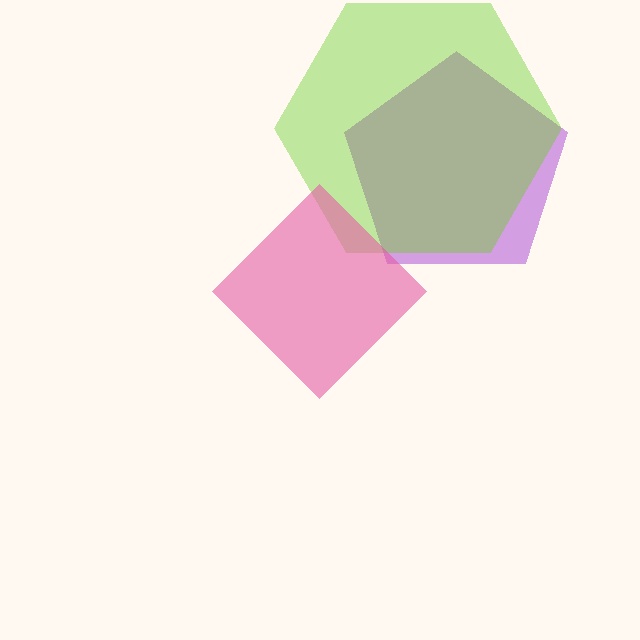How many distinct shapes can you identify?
There are 3 distinct shapes: a purple pentagon, a lime hexagon, a pink diamond.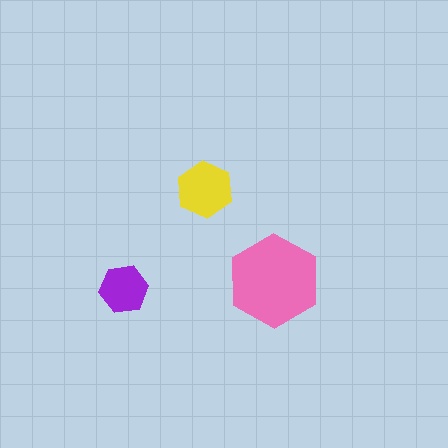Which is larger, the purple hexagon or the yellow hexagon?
The yellow one.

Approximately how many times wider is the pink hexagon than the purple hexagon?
About 2 times wider.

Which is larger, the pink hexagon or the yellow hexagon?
The pink one.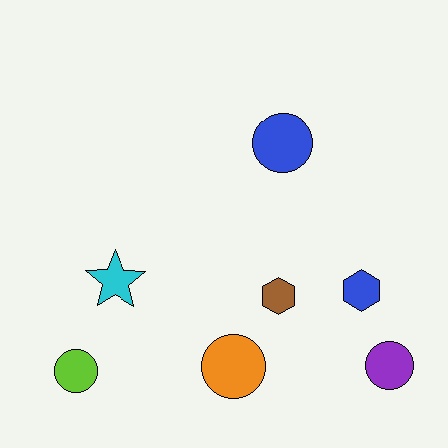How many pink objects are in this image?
There are no pink objects.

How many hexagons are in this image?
There are 2 hexagons.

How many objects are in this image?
There are 7 objects.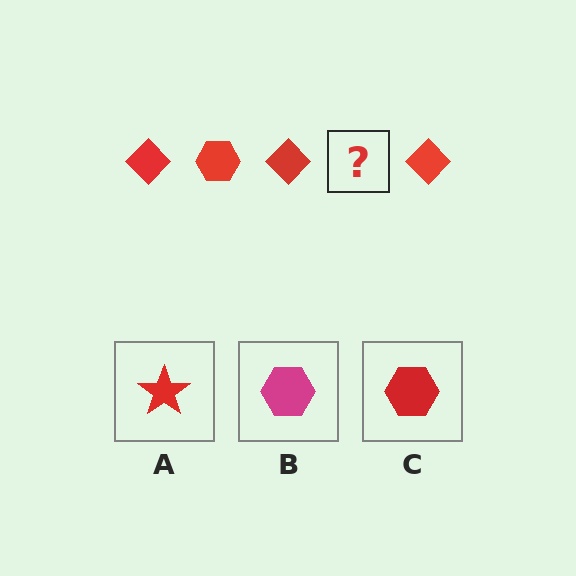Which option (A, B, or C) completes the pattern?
C.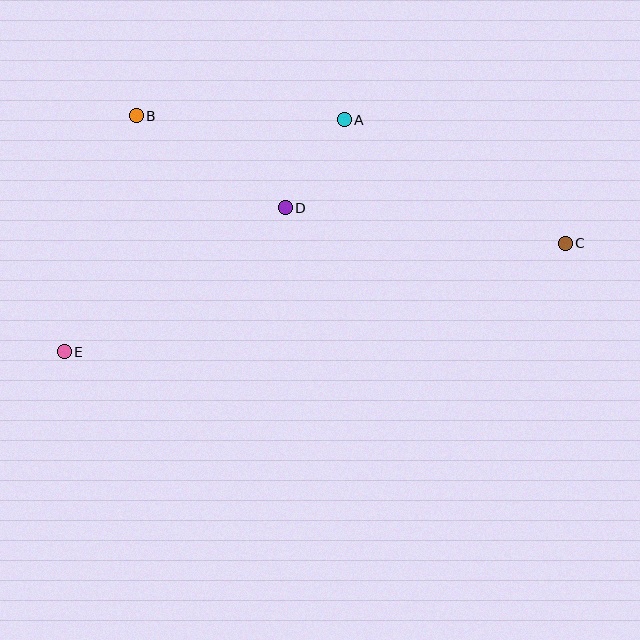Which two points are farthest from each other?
Points C and E are farthest from each other.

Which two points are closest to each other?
Points A and D are closest to each other.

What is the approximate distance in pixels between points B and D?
The distance between B and D is approximately 175 pixels.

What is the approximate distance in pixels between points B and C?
The distance between B and C is approximately 447 pixels.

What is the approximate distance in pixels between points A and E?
The distance between A and E is approximately 363 pixels.